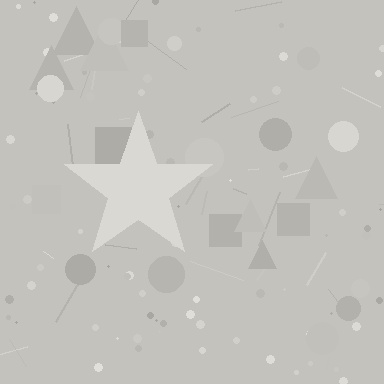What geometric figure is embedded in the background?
A star is embedded in the background.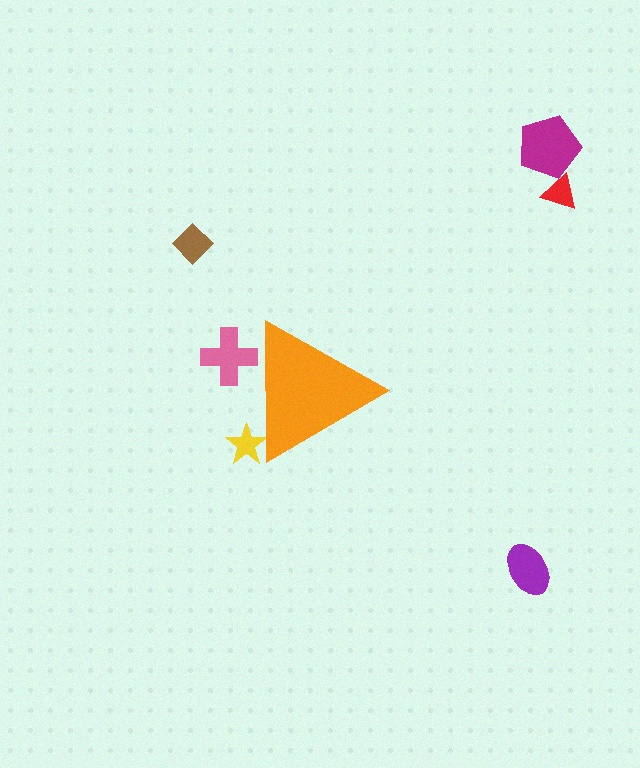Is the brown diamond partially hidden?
No, the brown diamond is fully visible.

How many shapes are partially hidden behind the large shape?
2 shapes are partially hidden.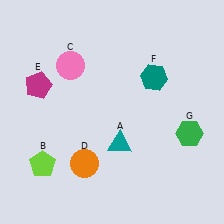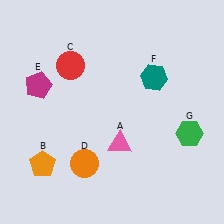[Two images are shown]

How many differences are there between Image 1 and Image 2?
There are 3 differences between the two images.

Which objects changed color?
A changed from teal to pink. B changed from lime to orange. C changed from pink to red.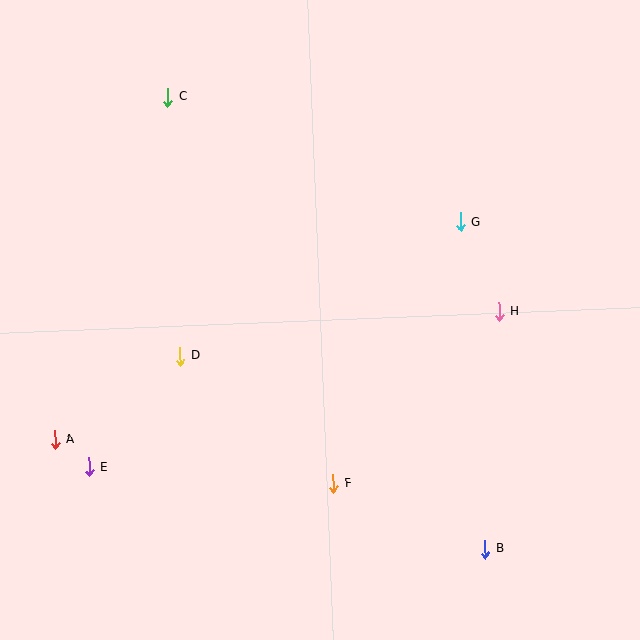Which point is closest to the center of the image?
Point D at (180, 356) is closest to the center.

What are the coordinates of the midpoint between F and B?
The midpoint between F and B is at (409, 516).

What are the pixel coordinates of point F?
Point F is at (333, 484).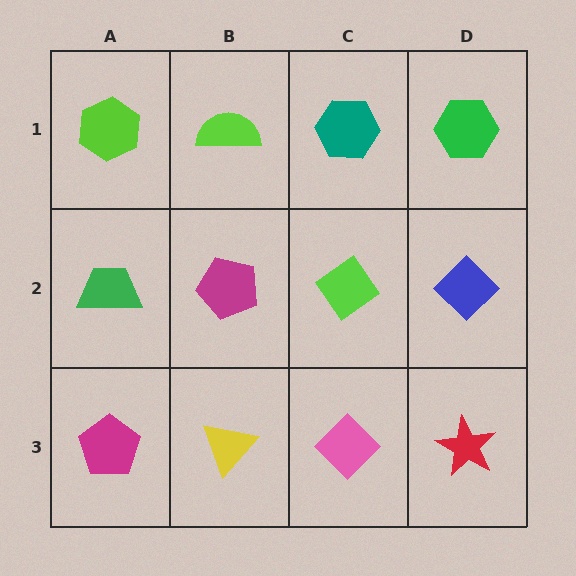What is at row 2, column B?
A magenta pentagon.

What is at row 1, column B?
A lime semicircle.